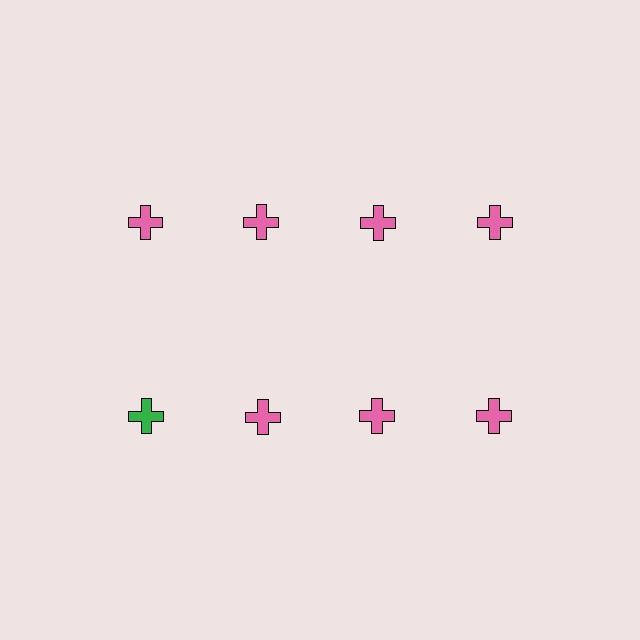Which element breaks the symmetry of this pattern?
The green cross in the second row, leftmost column breaks the symmetry. All other shapes are pink crosses.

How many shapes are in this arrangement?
There are 8 shapes arranged in a grid pattern.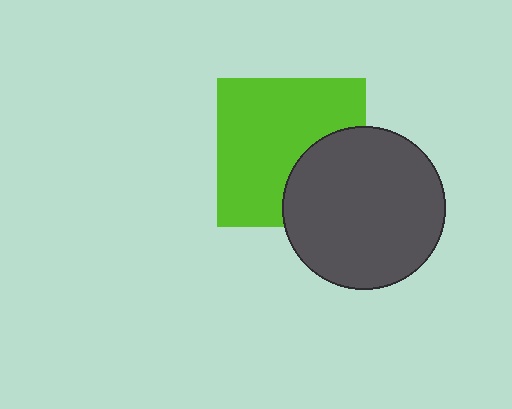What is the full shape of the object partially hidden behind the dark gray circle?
The partially hidden object is a lime square.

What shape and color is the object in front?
The object in front is a dark gray circle.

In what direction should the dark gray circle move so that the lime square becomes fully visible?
The dark gray circle should move right. That is the shortest direction to clear the overlap and leave the lime square fully visible.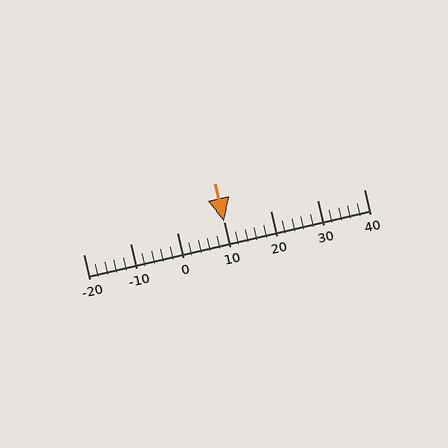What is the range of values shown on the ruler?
The ruler shows values from -20 to 40.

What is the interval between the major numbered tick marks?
The major tick marks are spaced 10 units apart.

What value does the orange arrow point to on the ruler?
The orange arrow points to approximately 10.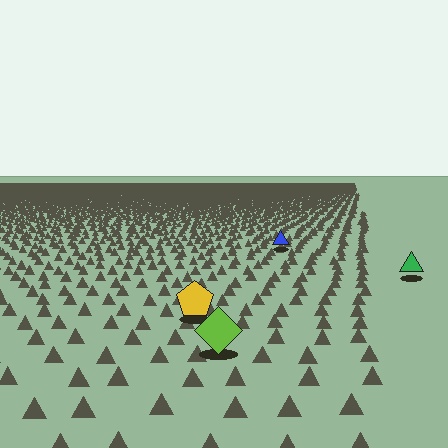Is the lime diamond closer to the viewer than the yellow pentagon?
Yes. The lime diamond is closer — you can tell from the texture gradient: the ground texture is coarser near it.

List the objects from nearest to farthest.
From nearest to farthest: the lime diamond, the yellow pentagon, the green triangle, the blue triangle.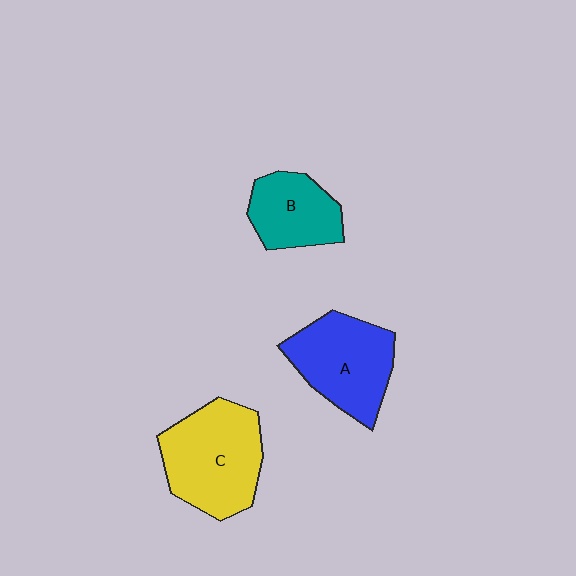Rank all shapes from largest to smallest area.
From largest to smallest: C (yellow), A (blue), B (teal).